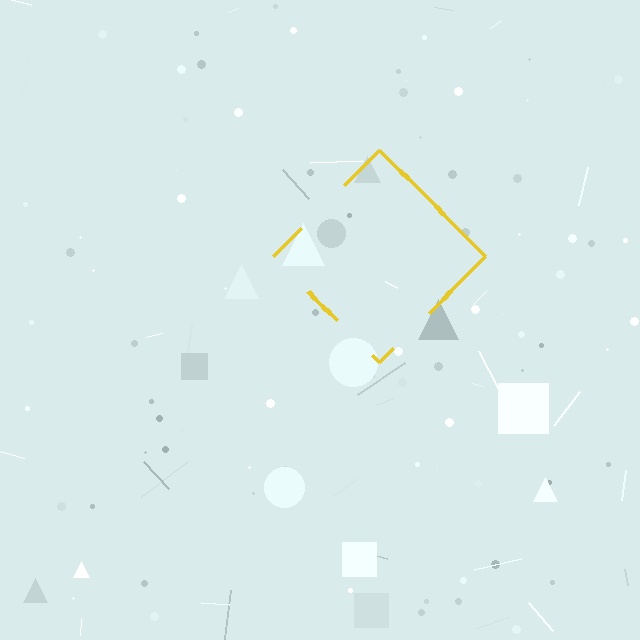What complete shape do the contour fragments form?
The contour fragments form a diamond.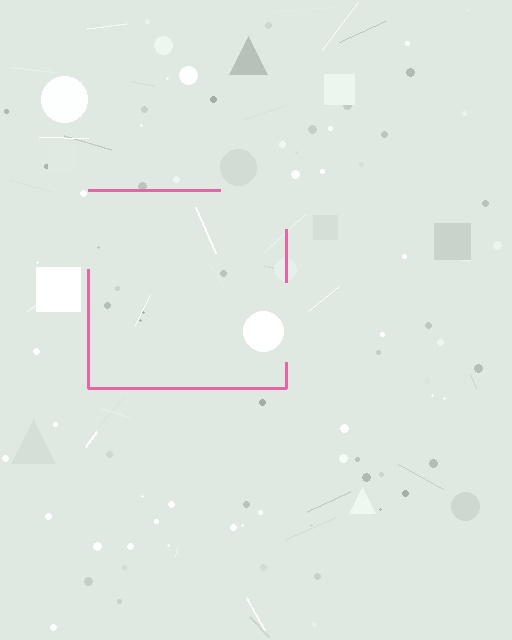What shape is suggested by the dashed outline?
The dashed outline suggests a square.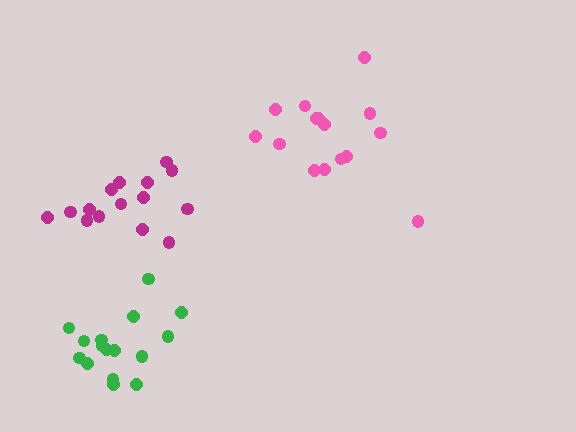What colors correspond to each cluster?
The clusters are colored: magenta, pink, green.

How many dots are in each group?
Group 1: 15 dots, Group 2: 15 dots, Group 3: 16 dots (46 total).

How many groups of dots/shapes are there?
There are 3 groups.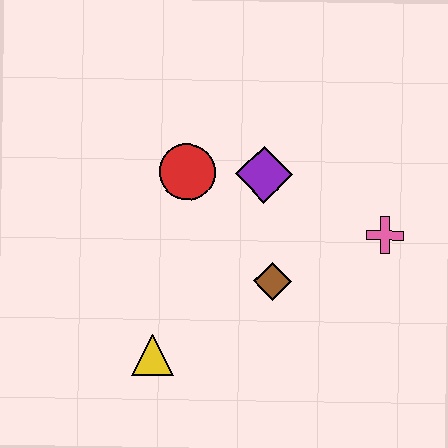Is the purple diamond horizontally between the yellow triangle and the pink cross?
Yes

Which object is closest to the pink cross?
The brown diamond is closest to the pink cross.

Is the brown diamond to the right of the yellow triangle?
Yes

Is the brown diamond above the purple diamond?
No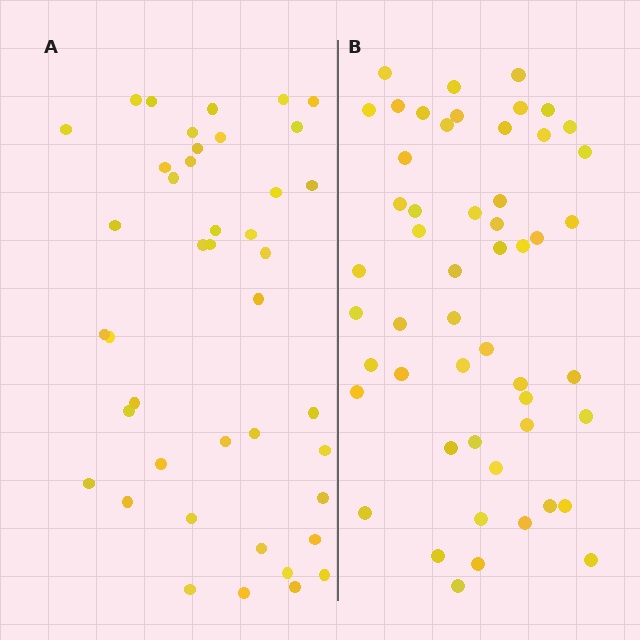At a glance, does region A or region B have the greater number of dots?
Region B (the right region) has more dots.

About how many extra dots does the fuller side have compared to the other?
Region B has roughly 10 or so more dots than region A.